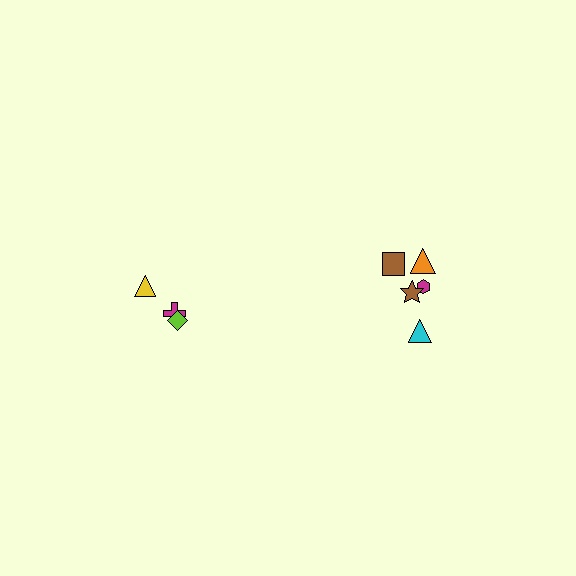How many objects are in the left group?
There are 3 objects.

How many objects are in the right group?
There are 5 objects.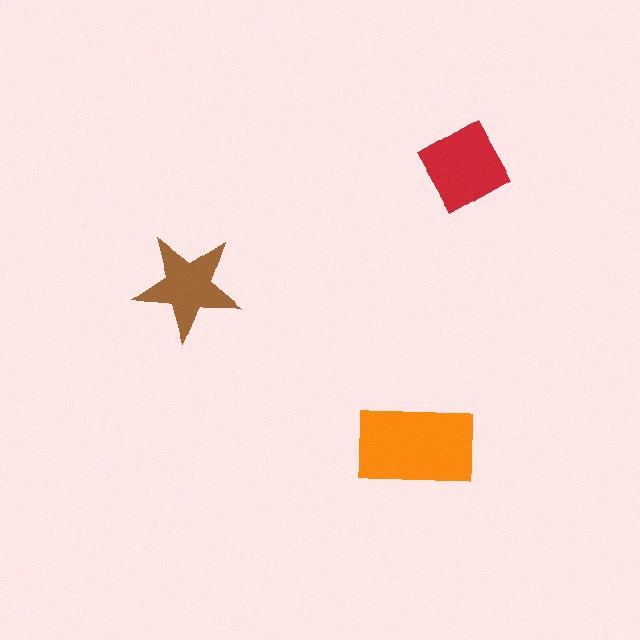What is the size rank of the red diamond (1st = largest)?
2nd.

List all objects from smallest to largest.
The brown star, the red diamond, the orange rectangle.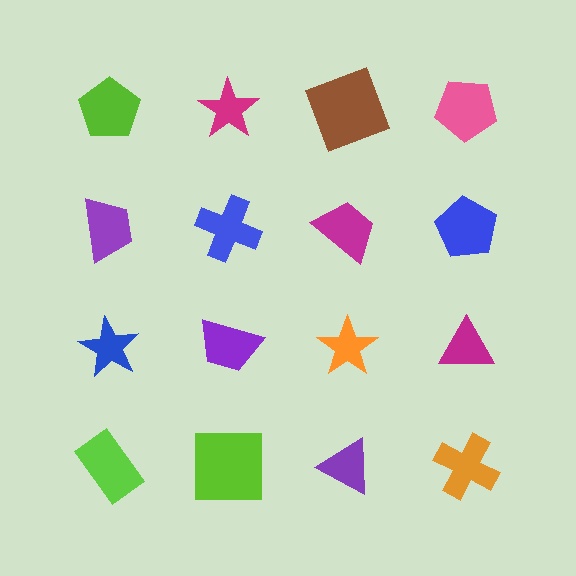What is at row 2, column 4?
A blue pentagon.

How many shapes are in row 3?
4 shapes.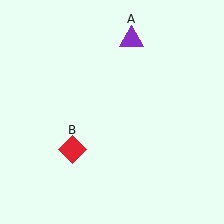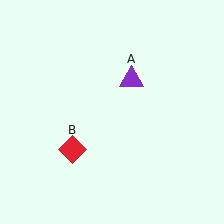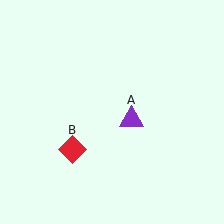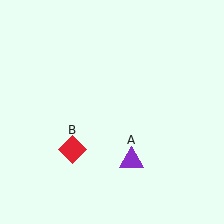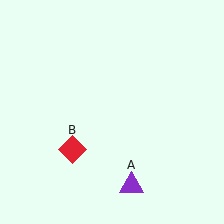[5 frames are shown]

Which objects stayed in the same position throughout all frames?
Red diamond (object B) remained stationary.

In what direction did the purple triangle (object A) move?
The purple triangle (object A) moved down.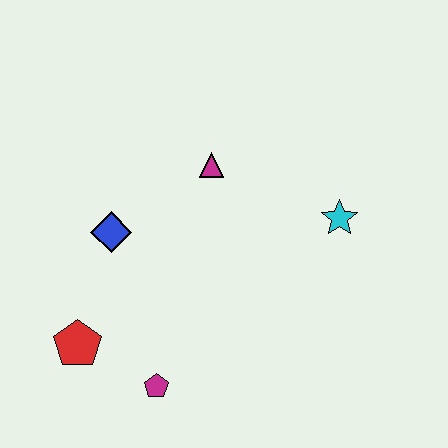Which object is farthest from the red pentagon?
The cyan star is farthest from the red pentagon.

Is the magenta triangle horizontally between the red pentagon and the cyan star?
Yes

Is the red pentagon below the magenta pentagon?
No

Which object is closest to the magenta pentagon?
The red pentagon is closest to the magenta pentagon.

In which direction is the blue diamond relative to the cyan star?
The blue diamond is to the left of the cyan star.